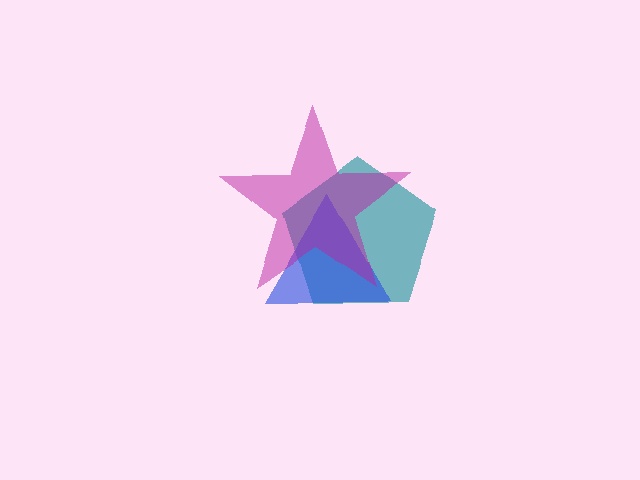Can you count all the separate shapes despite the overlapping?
Yes, there are 3 separate shapes.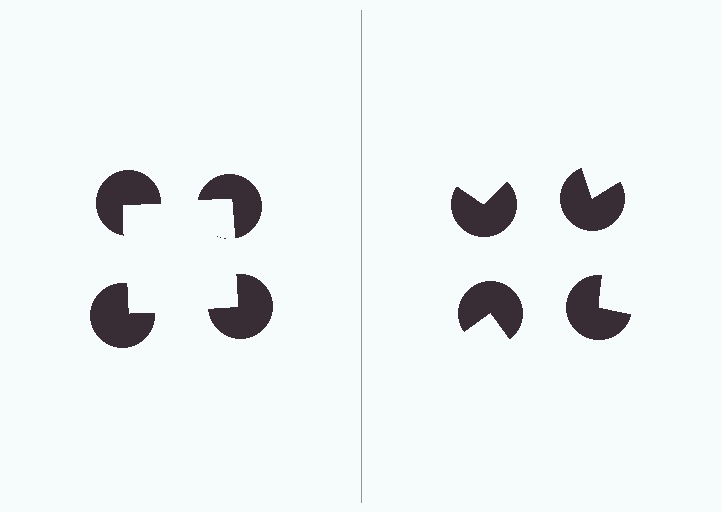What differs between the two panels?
The pac-man discs are positioned identically on both sides; only the wedge orientations differ. On the left they align to a square; on the right they are misaligned.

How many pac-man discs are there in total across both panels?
8 — 4 on each side.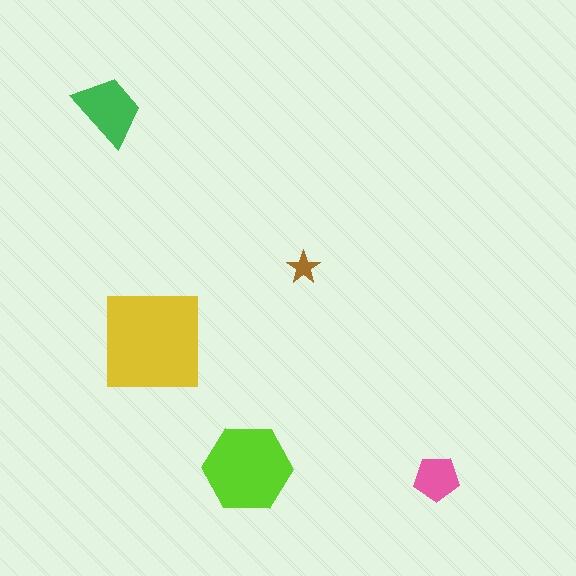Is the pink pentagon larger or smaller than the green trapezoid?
Smaller.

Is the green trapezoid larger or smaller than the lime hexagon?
Smaller.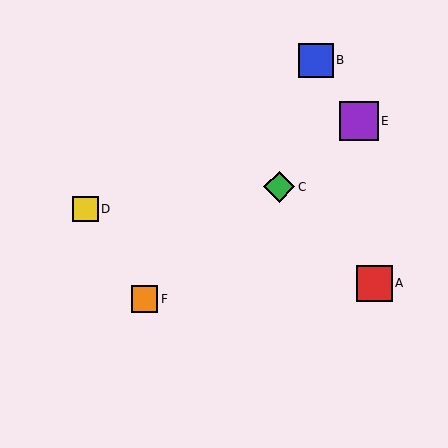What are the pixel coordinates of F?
Object F is at (145, 299).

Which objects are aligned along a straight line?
Objects C, E, F are aligned along a straight line.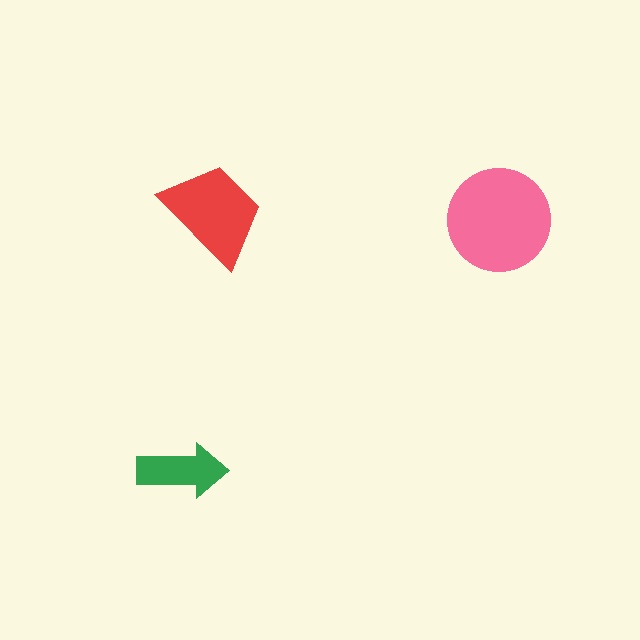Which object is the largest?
The pink circle.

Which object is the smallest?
The green arrow.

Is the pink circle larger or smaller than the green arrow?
Larger.